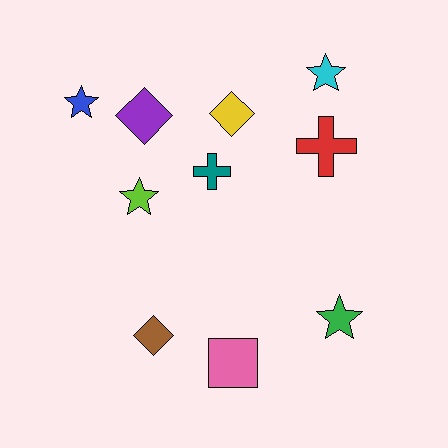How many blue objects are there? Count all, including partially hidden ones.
There is 1 blue object.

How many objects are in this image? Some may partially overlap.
There are 10 objects.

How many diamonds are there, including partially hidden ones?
There are 3 diamonds.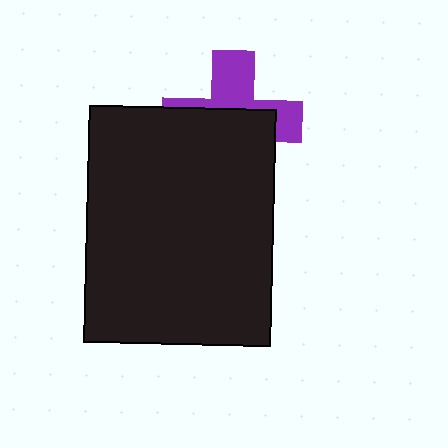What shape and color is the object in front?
The object in front is a black rectangle.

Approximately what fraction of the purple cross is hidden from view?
Roughly 59% of the purple cross is hidden behind the black rectangle.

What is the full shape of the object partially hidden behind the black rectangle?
The partially hidden object is a purple cross.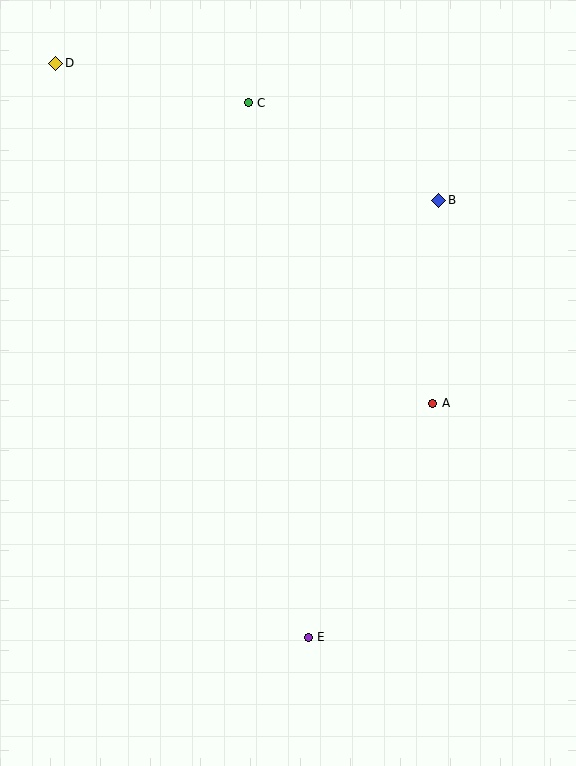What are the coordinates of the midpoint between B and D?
The midpoint between B and D is at (247, 132).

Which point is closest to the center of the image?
Point A at (433, 403) is closest to the center.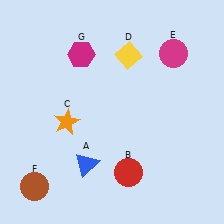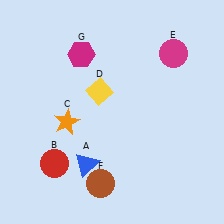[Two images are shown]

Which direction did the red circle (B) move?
The red circle (B) moved left.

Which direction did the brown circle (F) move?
The brown circle (F) moved right.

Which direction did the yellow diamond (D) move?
The yellow diamond (D) moved down.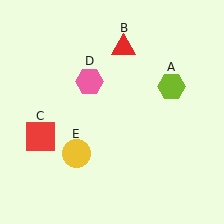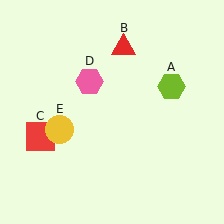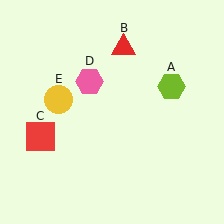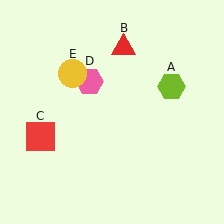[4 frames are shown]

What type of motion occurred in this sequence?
The yellow circle (object E) rotated clockwise around the center of the scene.